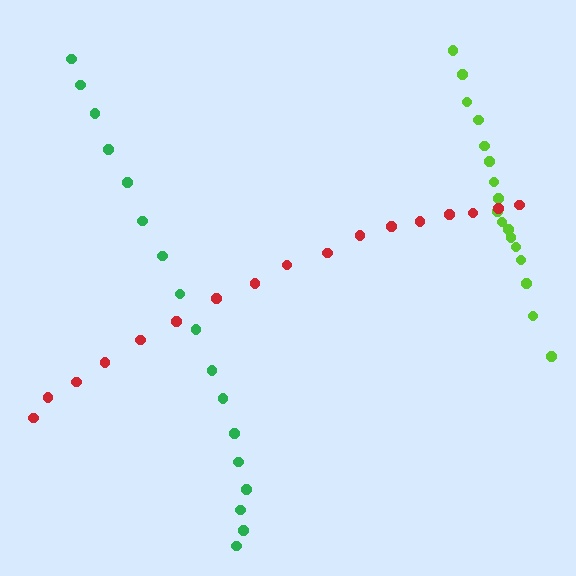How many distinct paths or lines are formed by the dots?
There are 3 distinct paths.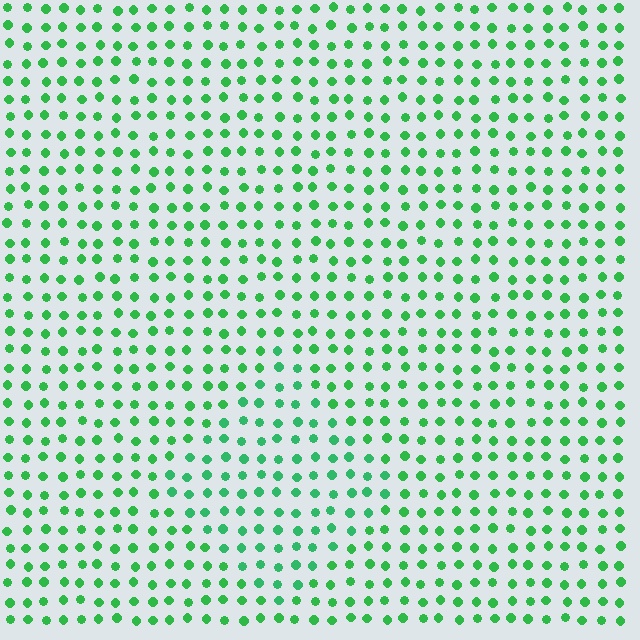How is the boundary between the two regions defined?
The boundary is defined purely by a slight shift in hue (about 15 degrees). Spacing, size, and orientation are identical on both sides.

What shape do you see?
I see a diamond.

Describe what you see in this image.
The image is filled with small green elements in a uniform arrangement. A diamond-shaped region is visible where the elements are tinted to a slightly different hue, forming a subtle color boundary.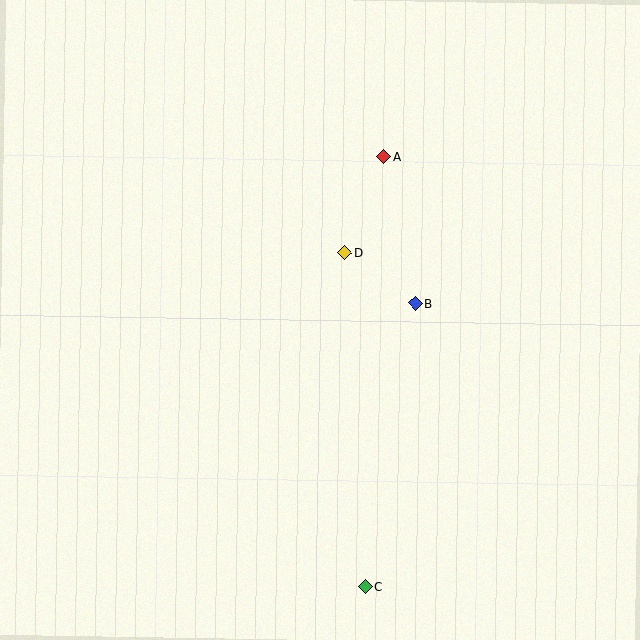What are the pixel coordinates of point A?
Point A is at (383, 157).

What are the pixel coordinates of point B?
Point B is at (415, 303).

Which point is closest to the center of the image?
Point D at (345, 253) is closest to the center.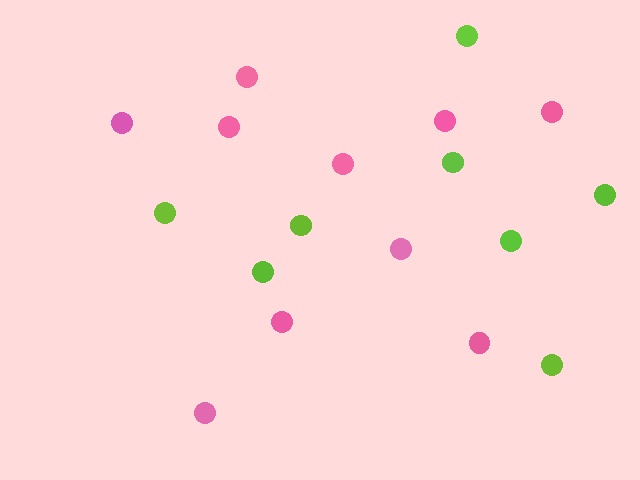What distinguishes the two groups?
There are 2 groups: one group of pink circles (10) and one group of lime circles (8).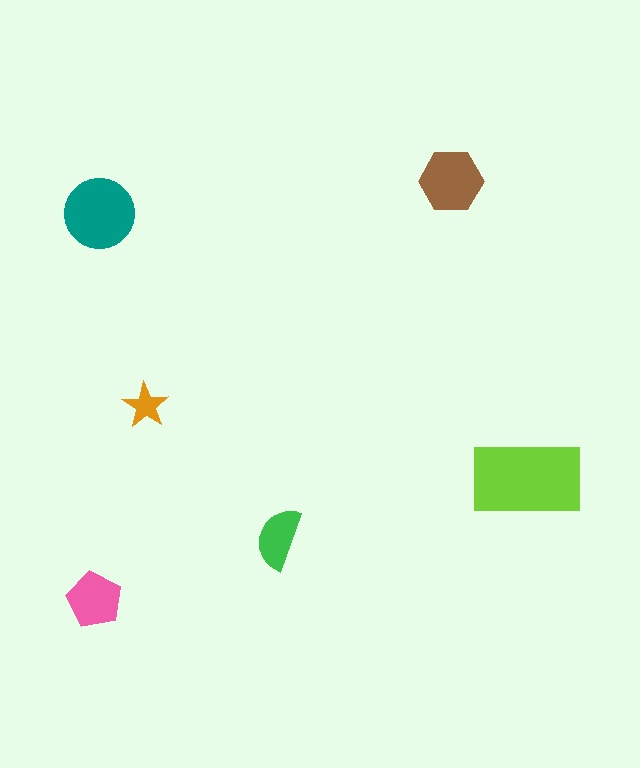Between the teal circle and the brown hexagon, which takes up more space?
The teal circle.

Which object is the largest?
The lime rectangle.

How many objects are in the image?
There are 6 objects in the image.